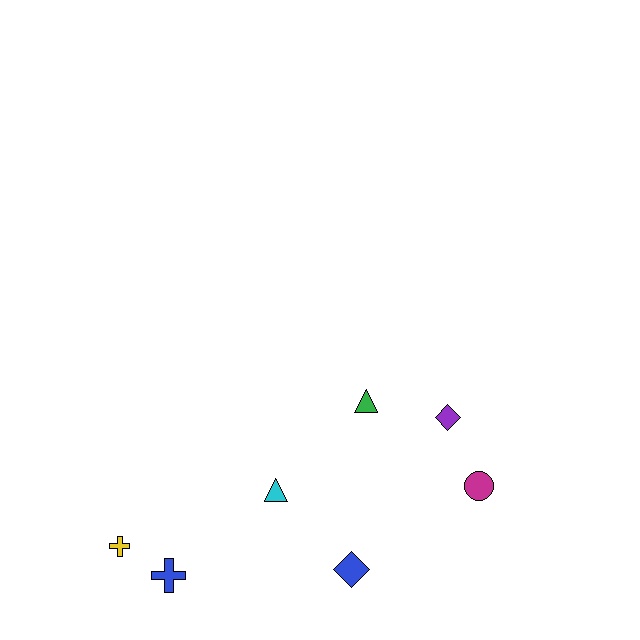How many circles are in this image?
There is 1 circle.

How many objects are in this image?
There are 7 objects.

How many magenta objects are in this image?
There is 1 magenta object.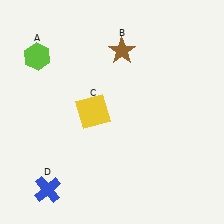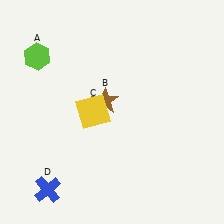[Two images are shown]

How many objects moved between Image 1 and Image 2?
1 object moved between the two images.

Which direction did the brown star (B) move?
The brown star (B) moved down.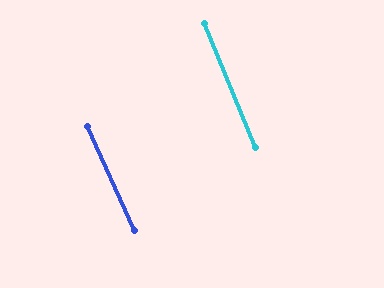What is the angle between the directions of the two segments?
Approximately 2 degrees.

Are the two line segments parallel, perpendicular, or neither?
Parallel — their directions differ by only 1.6°.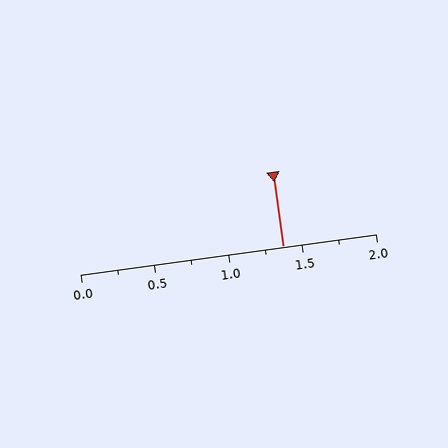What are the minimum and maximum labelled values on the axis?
The axis runs from 0.0 to 2.0.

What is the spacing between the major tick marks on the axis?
The major ticks are spaced 0.5 apart.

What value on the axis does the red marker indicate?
The marker indicates approximately 1.38.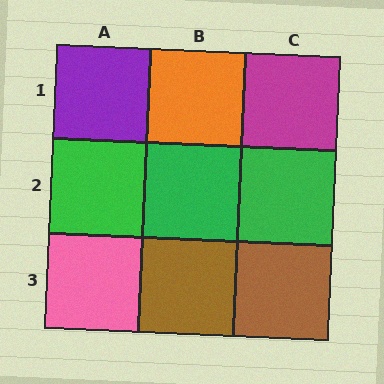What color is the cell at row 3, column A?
Pink.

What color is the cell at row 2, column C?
Green.